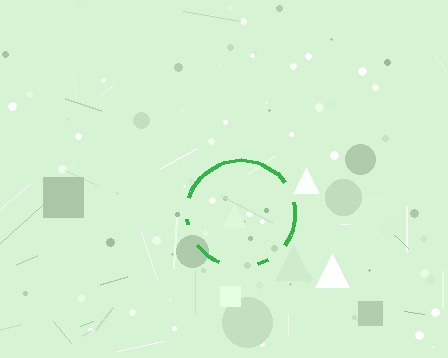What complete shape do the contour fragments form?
The contour fragments form a circle.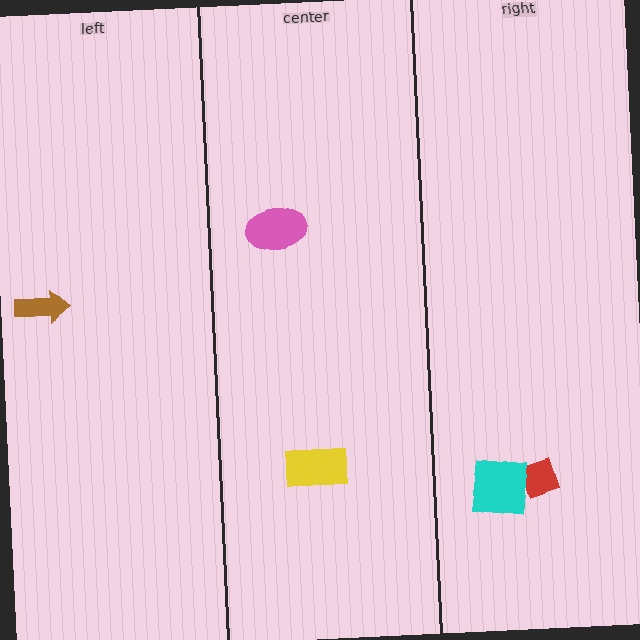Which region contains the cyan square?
The right region.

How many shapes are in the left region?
1.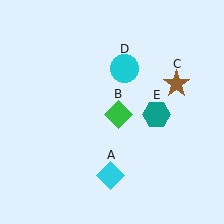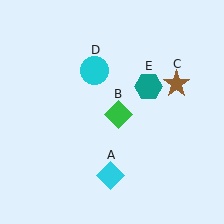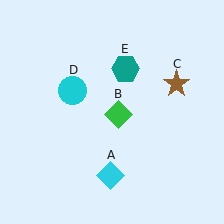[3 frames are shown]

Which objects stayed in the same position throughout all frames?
Cyan diamond (object A) and green diamond (object B) and brown star (object C) remained stationary.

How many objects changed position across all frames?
2 objects changed position: cyan circle (object D), teal hexagon (object E).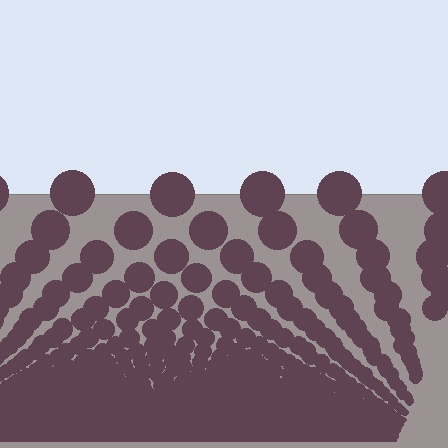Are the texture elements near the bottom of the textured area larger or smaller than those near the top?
Smaller. The gradient is inverted — elements near the bottom are smaller and denser.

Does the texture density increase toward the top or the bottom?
Density increases toward the bottom.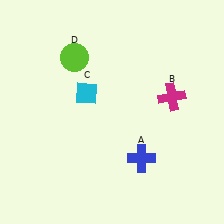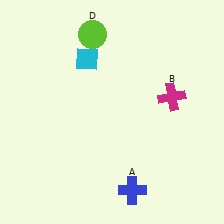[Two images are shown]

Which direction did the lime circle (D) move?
The lime circle (D) moved up.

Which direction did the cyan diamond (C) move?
The cyan diamond (C) moved up.